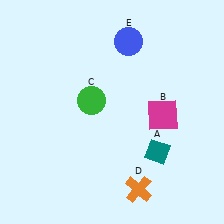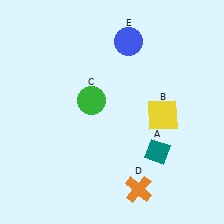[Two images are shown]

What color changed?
The square (B) changed from magenta in Image 1 to yellow in Image 2.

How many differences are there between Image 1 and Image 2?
There is 1 difference between the two images.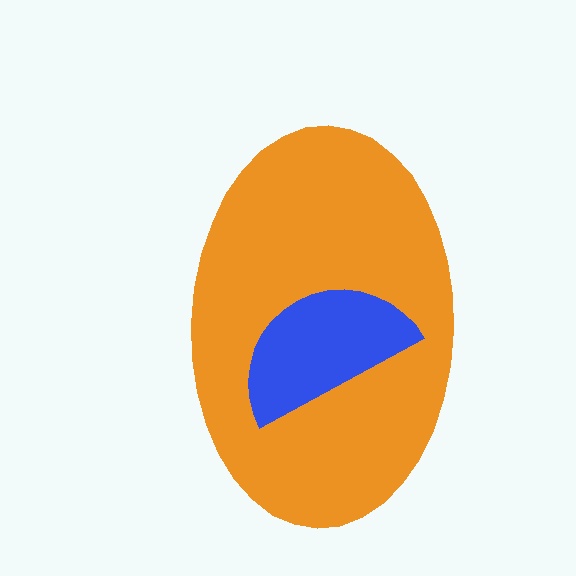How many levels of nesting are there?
2.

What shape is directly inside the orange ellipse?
The blue semicircle.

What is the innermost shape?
The blue semicircle.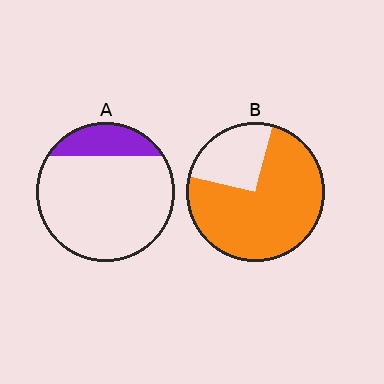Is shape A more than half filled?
No.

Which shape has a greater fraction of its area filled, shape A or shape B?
Shape B.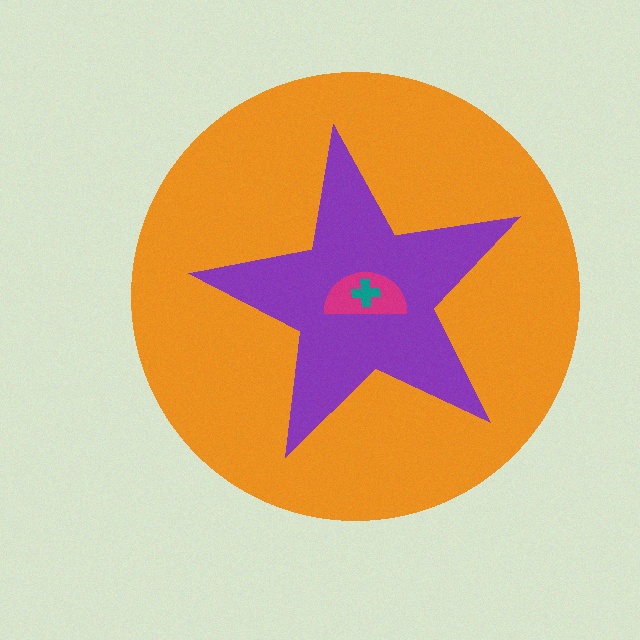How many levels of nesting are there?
4.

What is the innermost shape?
The teal cross.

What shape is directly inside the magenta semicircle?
The teal cross.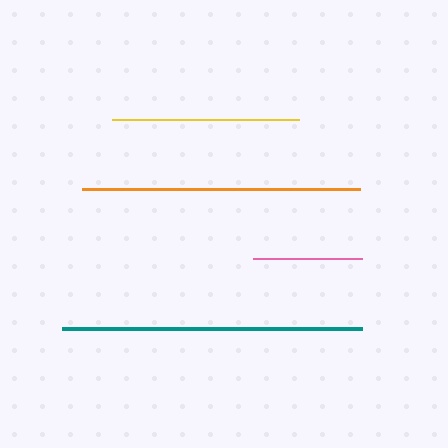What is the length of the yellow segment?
The yellow segment is approximately 187 pixels long.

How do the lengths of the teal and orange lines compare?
The teal and orange lines are approximately the same length.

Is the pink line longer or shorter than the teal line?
The teal line is longer than the pink line.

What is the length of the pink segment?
The pink segment is approximately 109 pixels long.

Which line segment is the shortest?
The pink line is the shortest at approximately 109 pixels.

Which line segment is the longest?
The teal line is the longest at approximately 300 pixels.